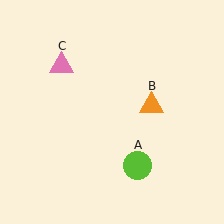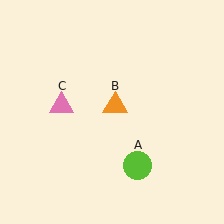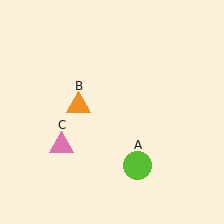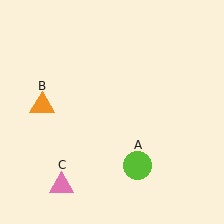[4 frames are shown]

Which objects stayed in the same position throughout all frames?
Lime circle (object A) remained stationary.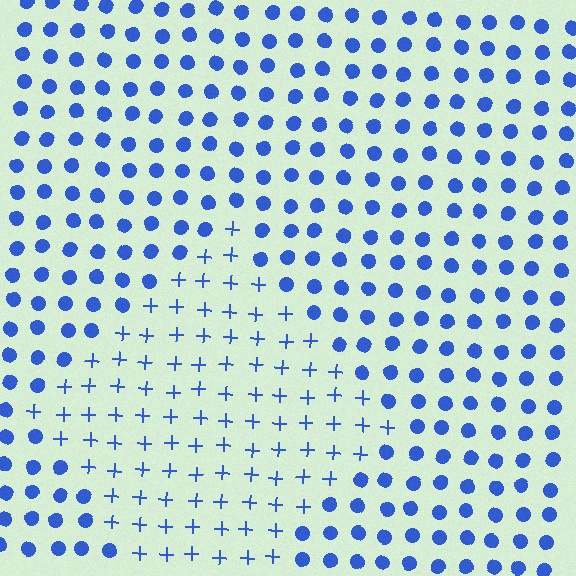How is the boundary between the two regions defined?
The boundary is defined by a change in element shape: plus signs inside vs. circles outside. All elements share the same color and spacing.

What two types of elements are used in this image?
The image uses plus signs inside the diamond region and circles outside it.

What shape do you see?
I see a diamond.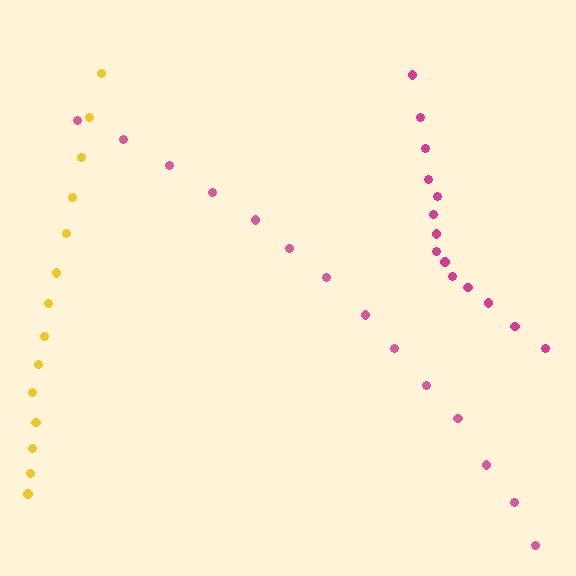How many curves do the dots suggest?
There are 3 distinct paths.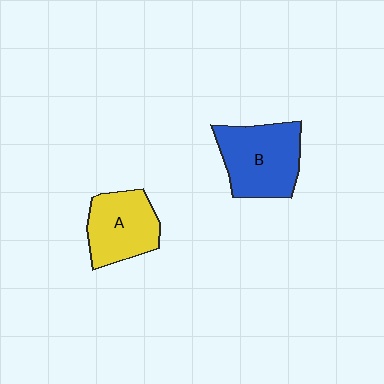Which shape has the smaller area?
Shape A (yellow).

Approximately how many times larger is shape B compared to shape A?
Approximately 1.2 times.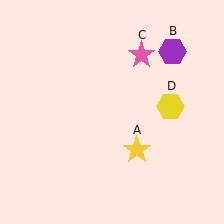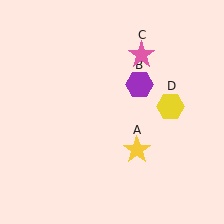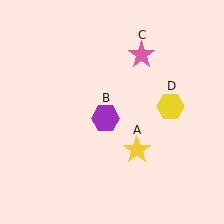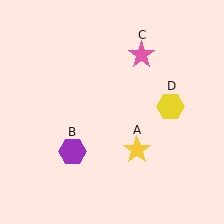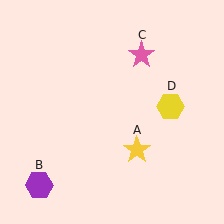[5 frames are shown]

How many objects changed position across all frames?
1 object changed position: purple hexagon (object B).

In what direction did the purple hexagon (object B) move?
The purple hexagon (object B) moved down and to the left.